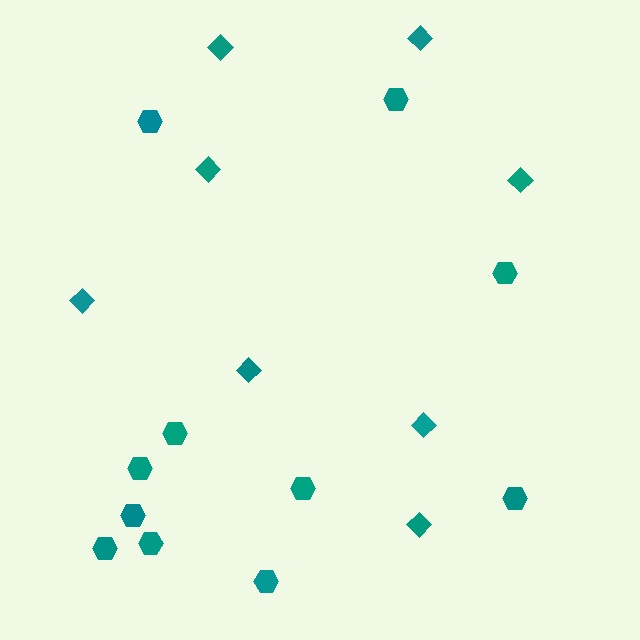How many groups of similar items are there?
There are 2 groups: one group of diamonds (8) and one group of hexagons (11).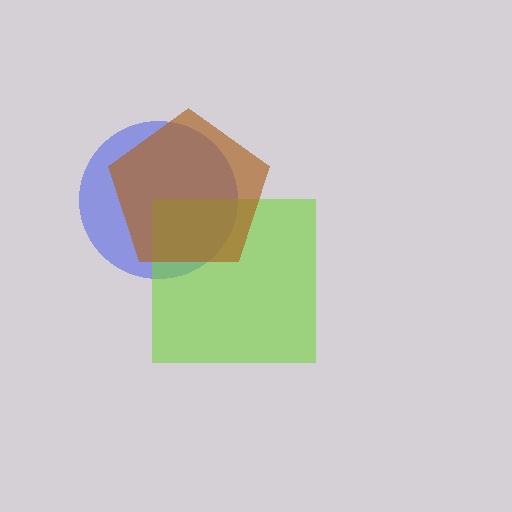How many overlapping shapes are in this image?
There are 3 overlapping shapes in the image.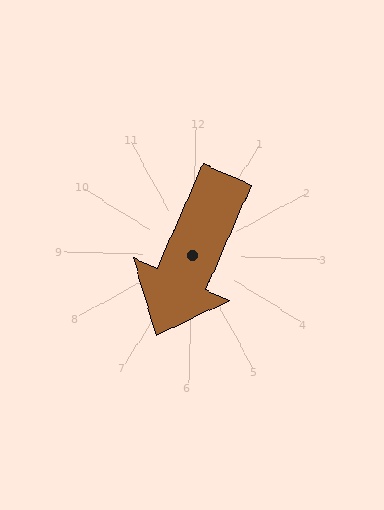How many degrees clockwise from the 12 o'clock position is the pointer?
Approximately 202 degrees.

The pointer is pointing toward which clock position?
Roughly 7 o'clock.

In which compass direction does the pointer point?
South.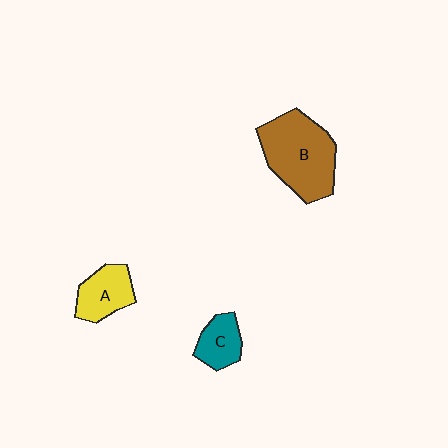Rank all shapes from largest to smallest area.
From largest to smallest: B (brown), A (yellow), C (teal).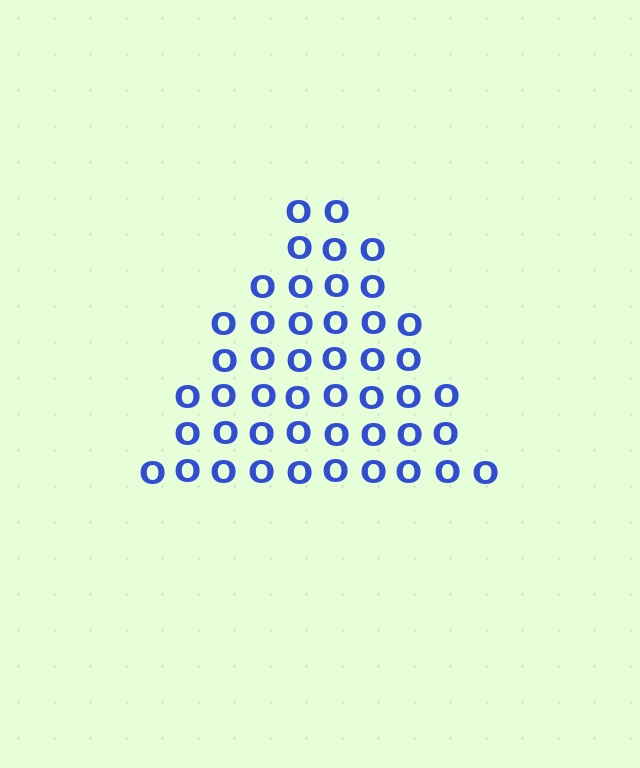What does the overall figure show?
The overall figure shows a triangle.